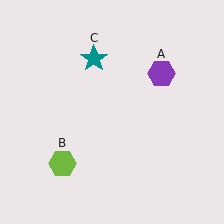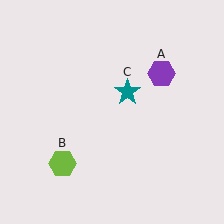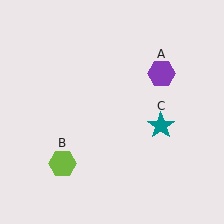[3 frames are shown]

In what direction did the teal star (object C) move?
The teal star (object C) moved down and to the right.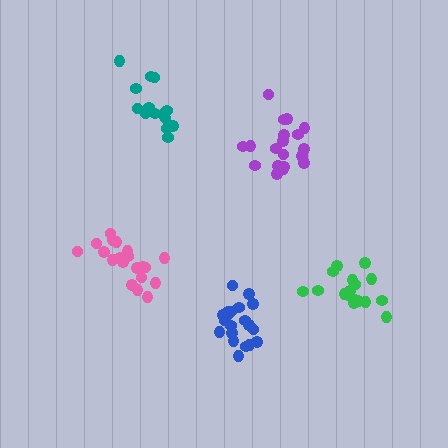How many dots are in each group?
Group 1: 14 dots, Group 2: 20 dots, Group 3: 20 dots, Group 4: 19 dots, Group 5: 18 dots (91 total).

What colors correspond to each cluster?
The clusters are colored: teal, pink, blue, purple, green.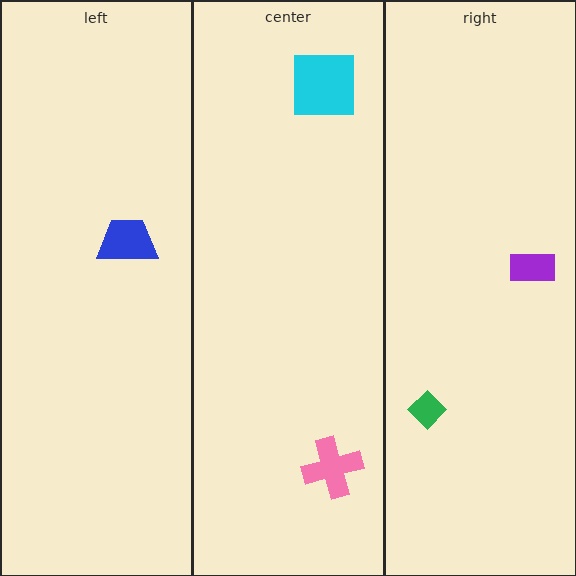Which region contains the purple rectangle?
The right region.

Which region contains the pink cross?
The center region.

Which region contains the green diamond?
The right region.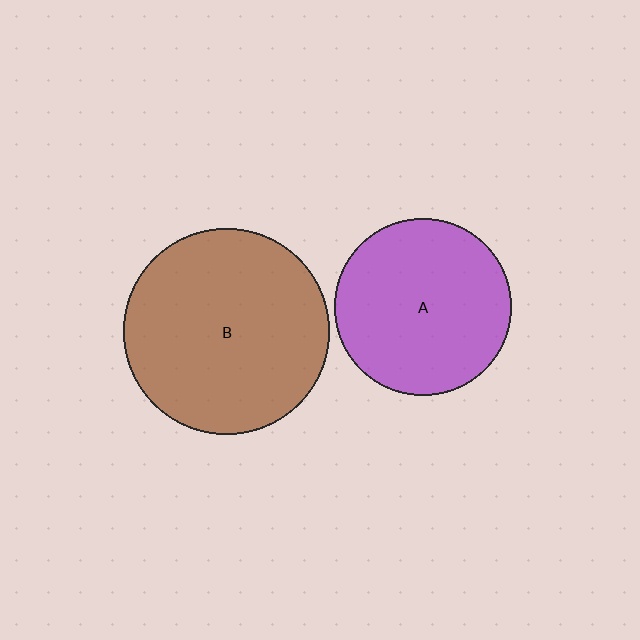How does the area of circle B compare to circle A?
Approximately 1.4 times.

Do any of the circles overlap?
No, none of the circles overlap.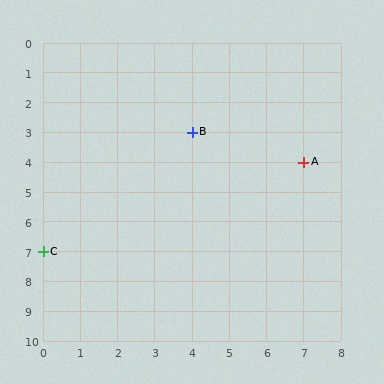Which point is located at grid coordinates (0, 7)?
Point C is at (0, 7).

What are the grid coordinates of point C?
Point C is at grid coordinates (0, 7).